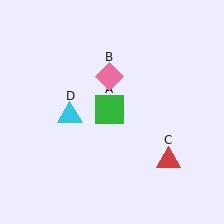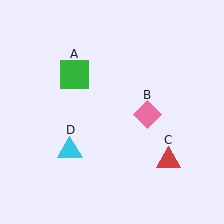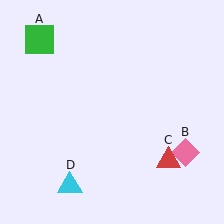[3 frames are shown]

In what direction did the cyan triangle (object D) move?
The cyan triangle (object D) moved down.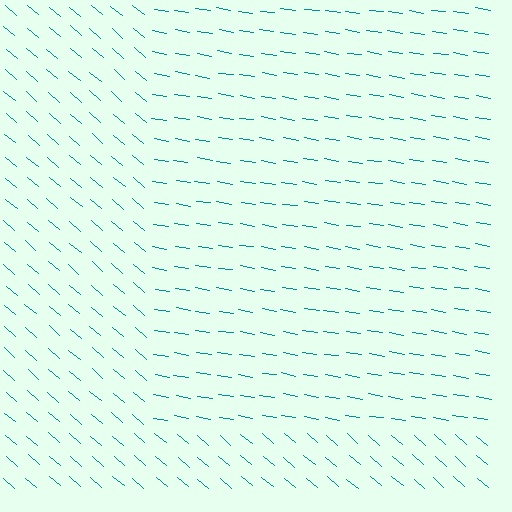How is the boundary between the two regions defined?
The boundary is defined purely by a change in line orientation (approximately 31 degrees difference). All lines are the same color and thickness.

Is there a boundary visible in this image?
Yes, there is a texture boundary formed by a change in line orientation.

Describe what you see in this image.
The image is filled with small teal line segments. A rectangle region in the image has lines oriented differently from the surrounding lines, creating a visible texture boundary.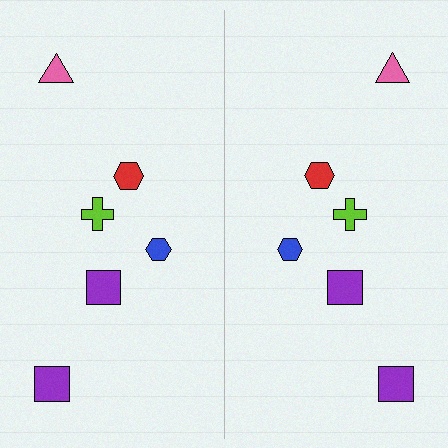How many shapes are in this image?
There are 12 shapes in this image.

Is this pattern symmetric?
Yes, this pattern has bilateral (reflection) symmetry.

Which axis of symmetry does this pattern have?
The pattern has a vertical axis of symmetry running through the center of the image.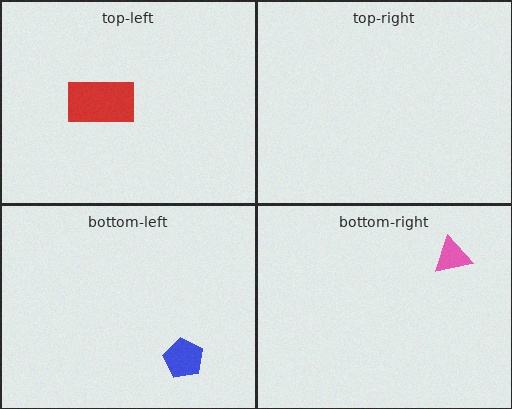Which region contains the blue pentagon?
The bottom-left region.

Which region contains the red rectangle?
The top-left region.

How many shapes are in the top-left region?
1.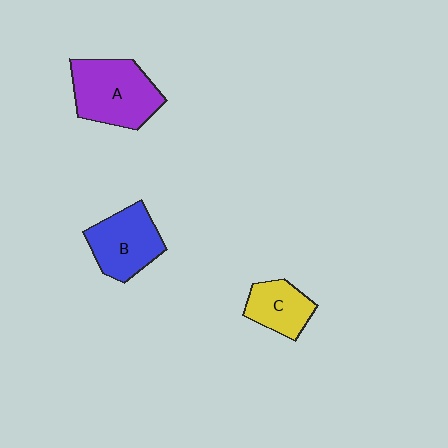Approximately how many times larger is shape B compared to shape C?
Approximately 1.4 times.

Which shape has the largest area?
Shape A (purple).